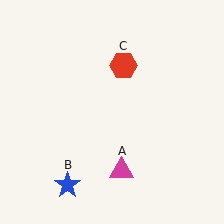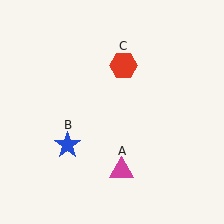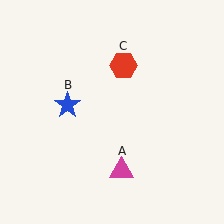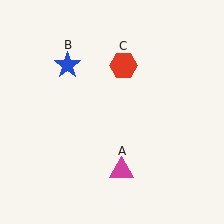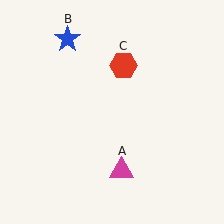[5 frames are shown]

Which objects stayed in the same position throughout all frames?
Magenta triangle (object A) and red hexagon (object C) remained stationary.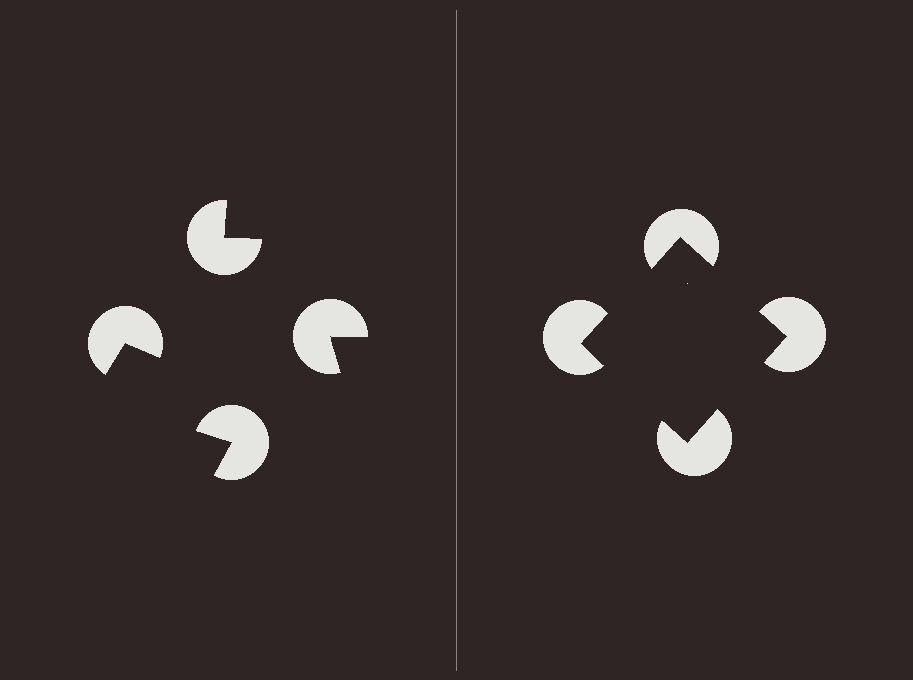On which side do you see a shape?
An illusory square appears on the right side. On the left side the wedge cuts are rotated, so no coherent shape forms.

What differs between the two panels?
The pac-man discs are positioned identically on both sides; only the wedge orientations differ. On the right they align to a square; on the left they are misaligned.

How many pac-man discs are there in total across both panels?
8 — 4 on each side.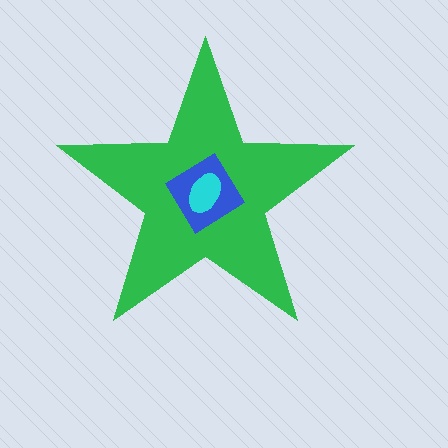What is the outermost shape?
The green star.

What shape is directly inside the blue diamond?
The cyan ellipse.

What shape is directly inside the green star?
The blue diamond.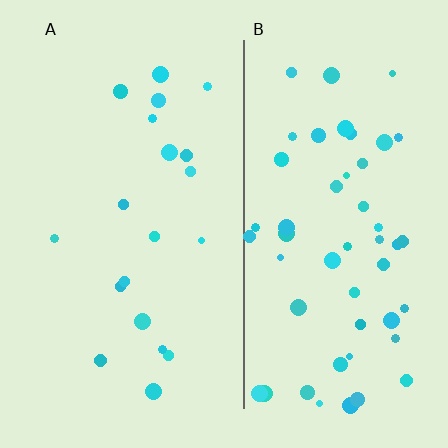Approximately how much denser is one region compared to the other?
Approximately 2.7× — region B over region A.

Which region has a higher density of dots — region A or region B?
B (the right).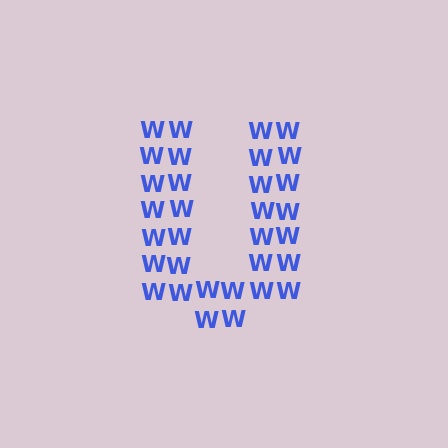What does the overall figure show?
The overall figure shows the letter U.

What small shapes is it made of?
It is made of small letter W's.